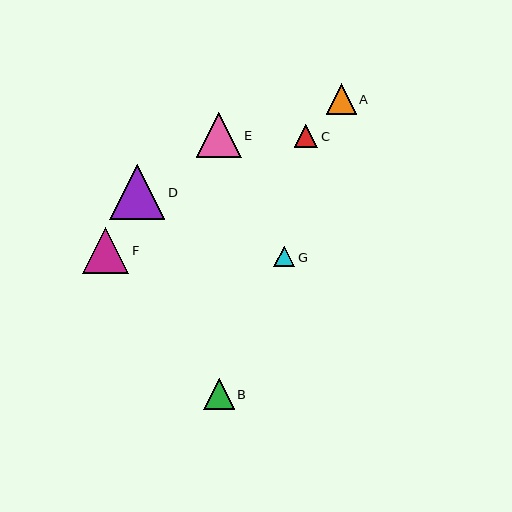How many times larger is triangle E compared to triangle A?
Triangle E is approximately 1.5 times the size of triangle A.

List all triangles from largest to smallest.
From largest to smallest: D, F, E, B, A, C, G.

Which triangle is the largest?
Triangle D is the largest with a size of approximately 55 pixels.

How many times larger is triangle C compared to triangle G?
Triangle C is approximately 1.1 times the size of triangle G.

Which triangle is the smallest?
Triangle G is the smallest with a size of approximately 21 pixels.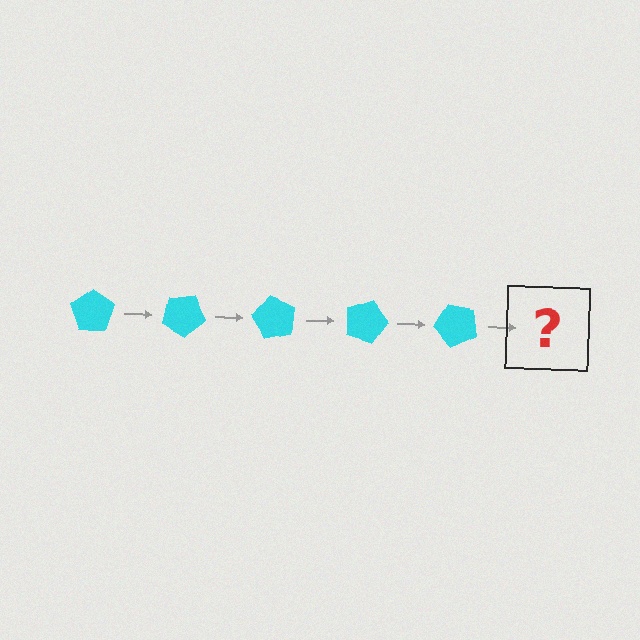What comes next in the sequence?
The next element should be a cyan pentagon rotated 150 degrees.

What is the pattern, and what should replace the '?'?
The pattern is that the pentagon rotates 30 degrees each step. The '?' should be a cyan pentagon rotated 150 degrees.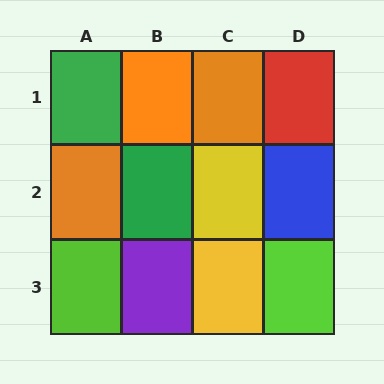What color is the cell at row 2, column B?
Green.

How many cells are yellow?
2 cells are yellow.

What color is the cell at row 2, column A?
Orange.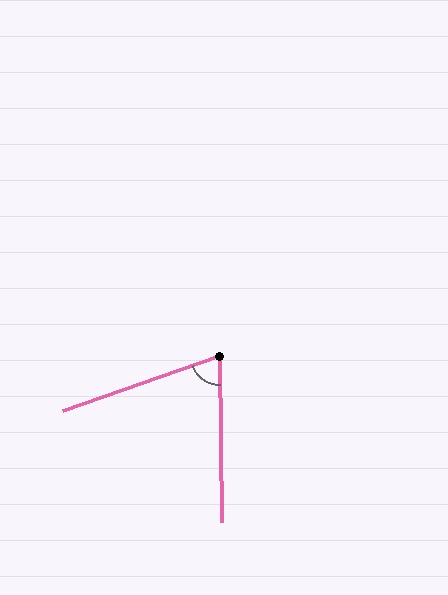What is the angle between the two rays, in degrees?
Approximately 71 degrees.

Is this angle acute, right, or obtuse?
It is acute.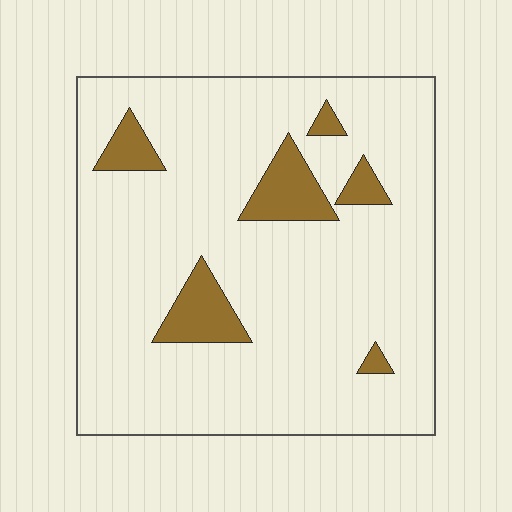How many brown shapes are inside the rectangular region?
6.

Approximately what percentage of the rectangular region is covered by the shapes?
Approximately 10%.